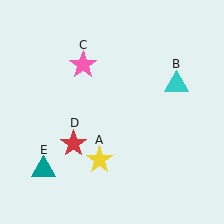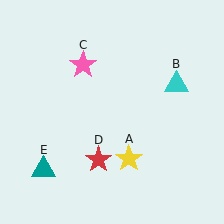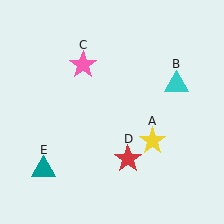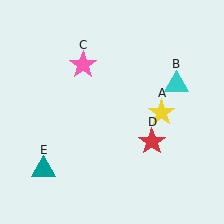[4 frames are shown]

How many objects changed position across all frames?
2 objects changed position: yellow star (object A), red star (object D).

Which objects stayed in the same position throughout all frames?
Cyan triangle (object B) and pink star (object C) and teal triangle (object E) remained stationary.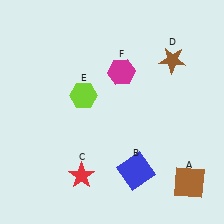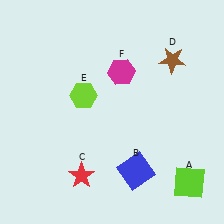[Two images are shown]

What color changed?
The square (A) changed from brown in Image 1 to lime in Image 2.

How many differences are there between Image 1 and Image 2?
There is 1 difference between the two images.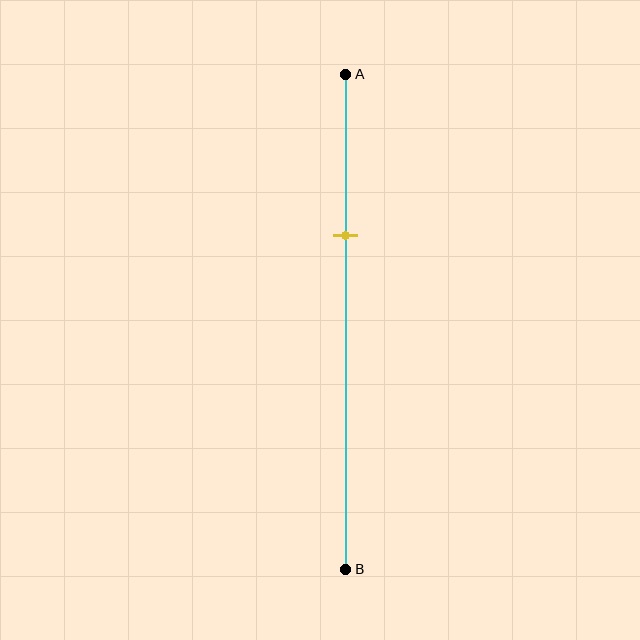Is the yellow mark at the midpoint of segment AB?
No, the mark is at about 30% from A, not at the 50% midpoint.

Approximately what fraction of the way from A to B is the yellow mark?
The yellow mark is approximately 30% of the way from A to B.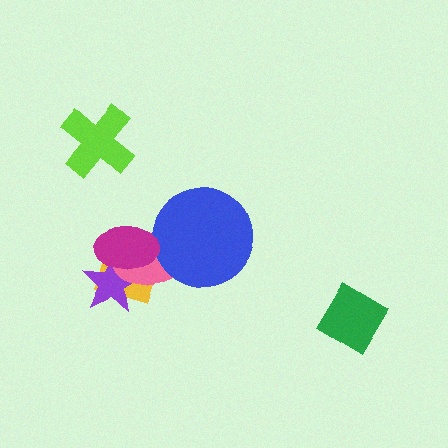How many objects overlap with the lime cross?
0 objects overlap with the lime cross.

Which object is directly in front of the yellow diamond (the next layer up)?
The purple star is directly in front of the yellow diamond.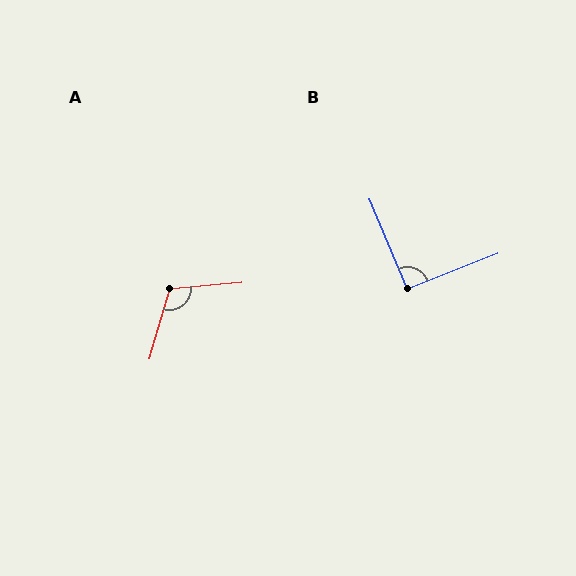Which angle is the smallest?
B, at approximately 91 degrees.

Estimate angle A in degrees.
Approximately 111 degrees.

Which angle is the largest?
A, at approximately 111 degrees.